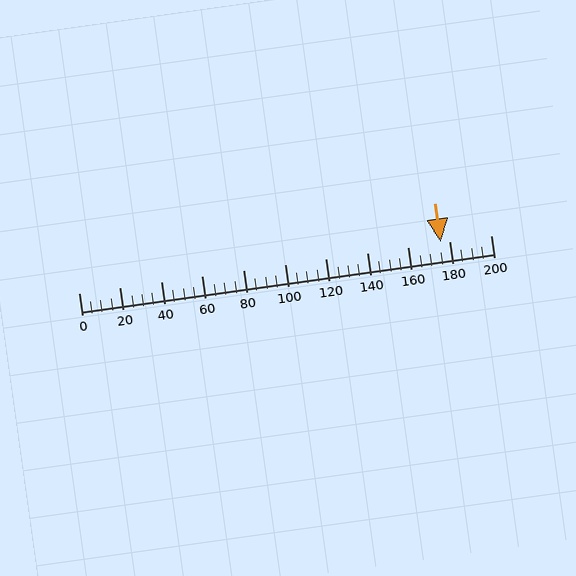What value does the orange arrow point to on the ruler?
The orange arrow points to approximately 176.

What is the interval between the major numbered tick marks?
The major tick marks are spaced 20 units apart.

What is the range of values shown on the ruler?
The ruler shows values from 0 to 200.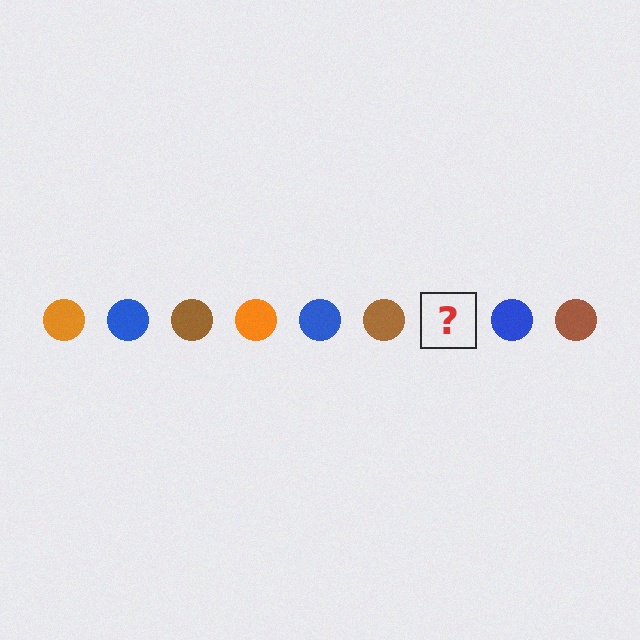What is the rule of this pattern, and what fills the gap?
The rule is that the pattern cycles through orange, blue, brown circles. The gap should be filled with an orange circle.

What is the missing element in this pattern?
The missing element is an orange circle.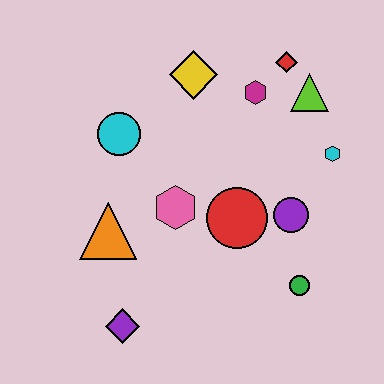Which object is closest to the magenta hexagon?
The red diamond is closest to the magenta hexagon.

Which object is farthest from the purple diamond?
The red diamond is farthest from the purple diamond.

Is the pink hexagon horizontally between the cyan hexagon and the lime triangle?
No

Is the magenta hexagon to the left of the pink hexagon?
No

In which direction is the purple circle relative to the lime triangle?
The purple circle is below the lime triangle.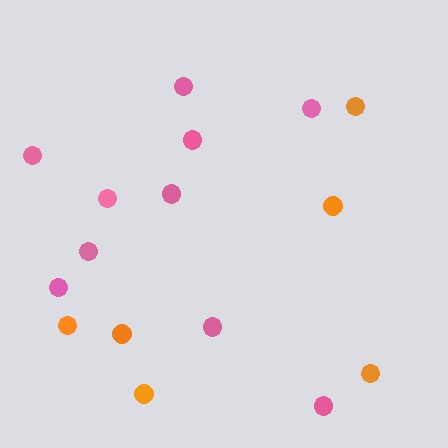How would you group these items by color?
There are 2 groups: one group of pink circles (10) and one group of orange circles (6).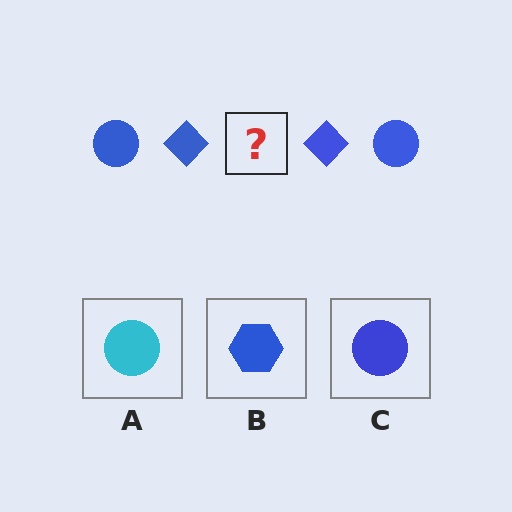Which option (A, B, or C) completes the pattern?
C.